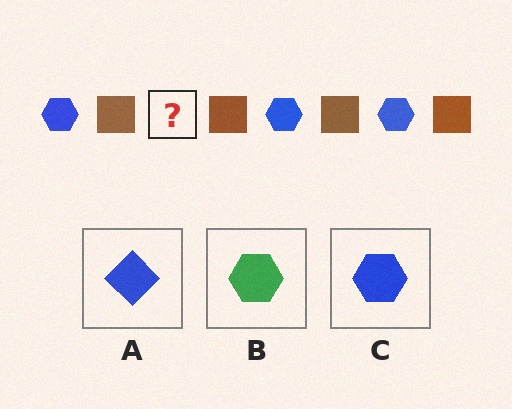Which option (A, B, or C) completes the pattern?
C.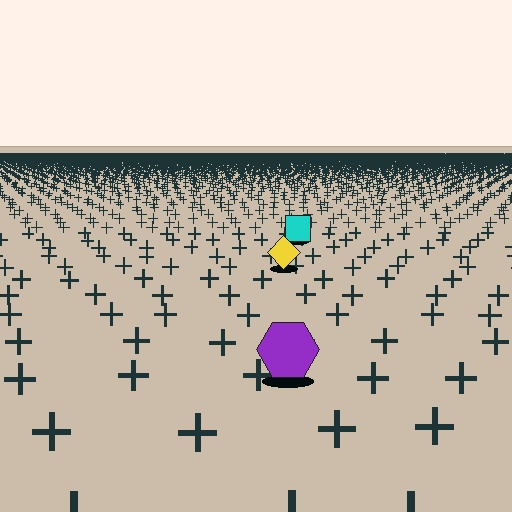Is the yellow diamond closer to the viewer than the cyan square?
Yes. The yellow diamond is closer — you can tell from the texture gradient: the ground texture is coarser near it.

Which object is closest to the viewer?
The purple hexagon is closest. The texture marks near it are larger and more spread out.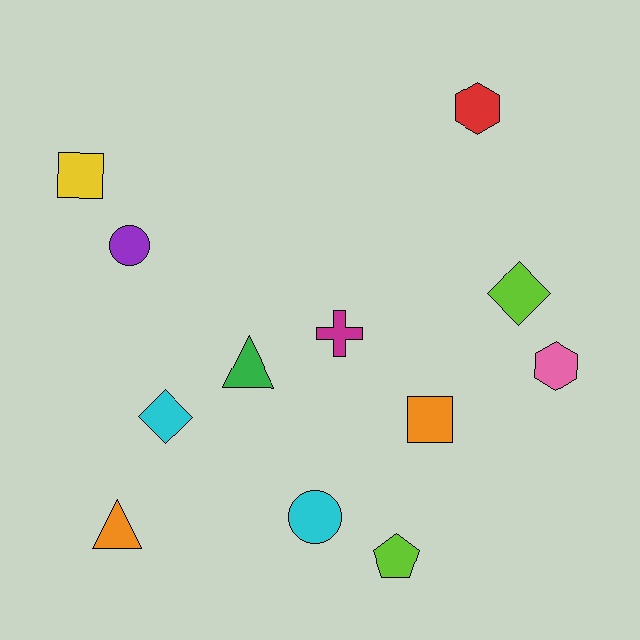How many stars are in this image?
There are no stars.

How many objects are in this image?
There are 12 objects.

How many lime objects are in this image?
There are 2 lime objects.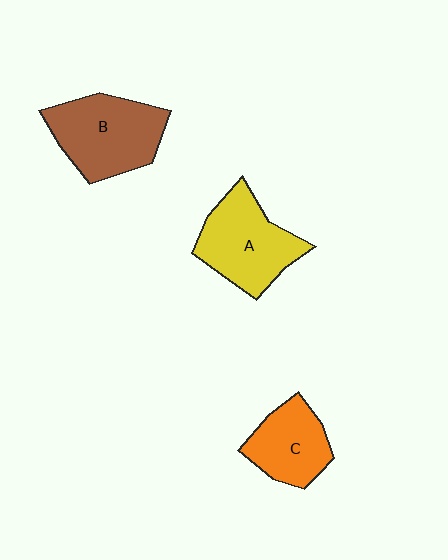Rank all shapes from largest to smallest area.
From largest to smallest: B (brown), A (yellow), C (orange).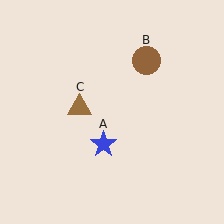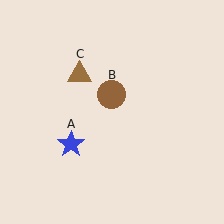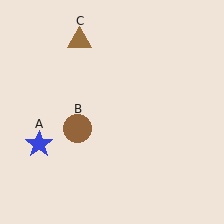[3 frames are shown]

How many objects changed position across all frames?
3 objects changed position: blue star (object A), brown circle (object B), brown triangle (object C).